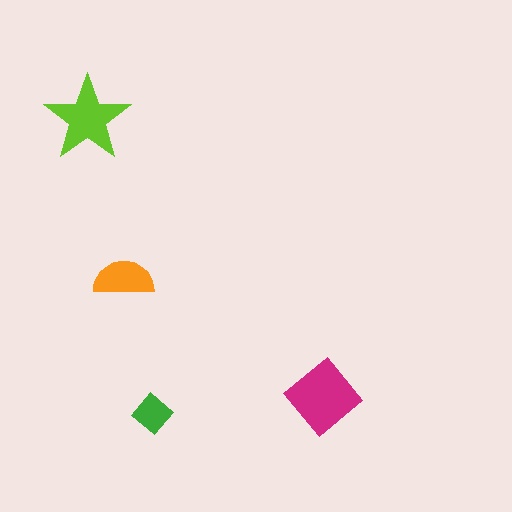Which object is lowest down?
The green diamond is bottommost.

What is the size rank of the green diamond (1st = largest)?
4th.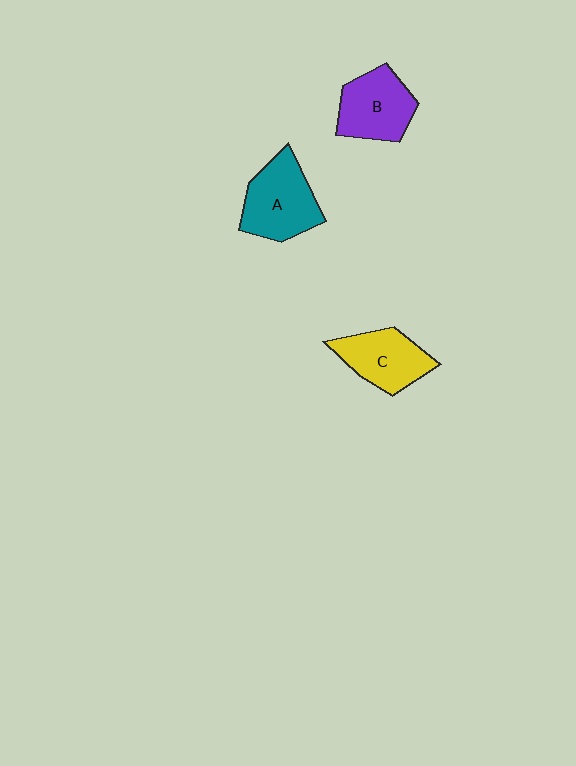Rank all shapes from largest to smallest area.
From largest to smallest: A (teal), B (purple), C (yellow).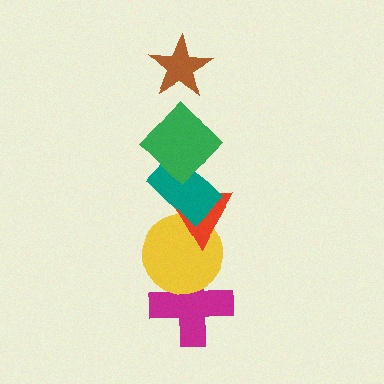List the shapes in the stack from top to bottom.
From top to bottom: the brown star, the green diamond, the teal rectangle, the red triangle, the yellow circle, the magenta cross.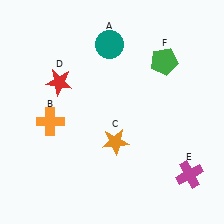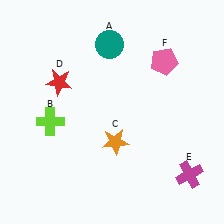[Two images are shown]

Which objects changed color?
B changed from orange to lime. F changed from green to pink.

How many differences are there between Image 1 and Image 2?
There are 2 differences between the two images.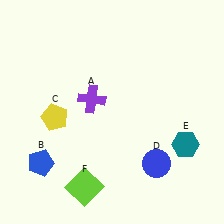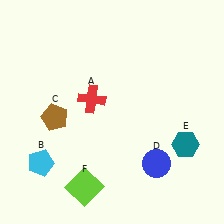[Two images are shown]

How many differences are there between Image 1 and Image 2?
There are 3 differences between the two images.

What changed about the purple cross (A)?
In Image 1, A is purple. In Image 2, it changed to red.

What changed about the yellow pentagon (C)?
In Image 1, C is yellow. In Image 2, it changed to brown.